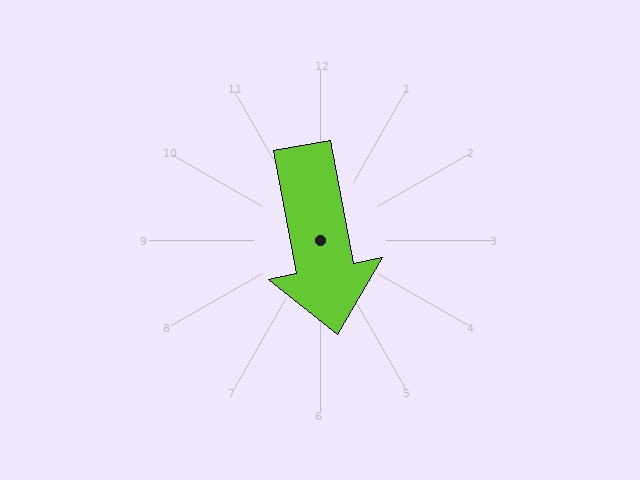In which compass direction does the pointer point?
South.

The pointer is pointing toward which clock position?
Roughly 6 o'clock.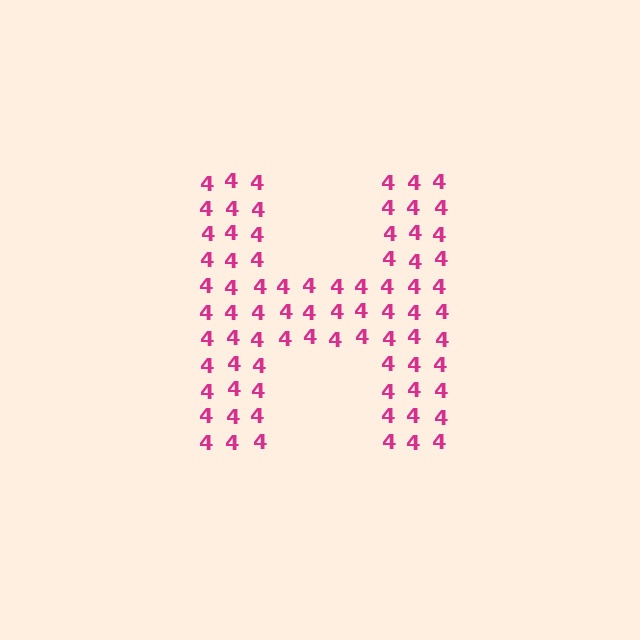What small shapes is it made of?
It is made of small digit 4's.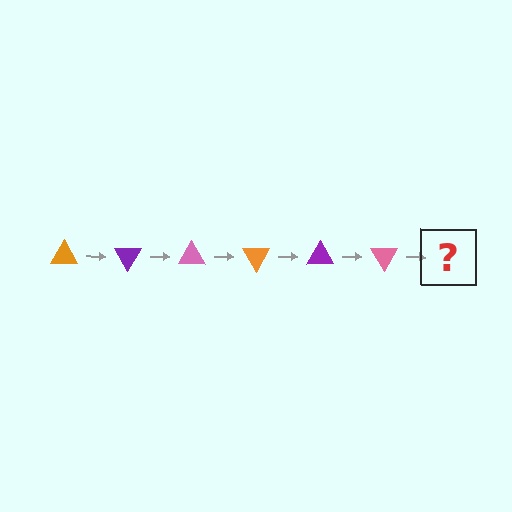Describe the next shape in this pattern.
It should be an orange triangle, rotated 360 degrees from the start.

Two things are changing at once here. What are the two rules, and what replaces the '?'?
The two rules are that it rotates 60 degrees each step and the color cycles through orange, purple, and pink. The '?' should be an orange triangle, rotated 360 degrees from the start.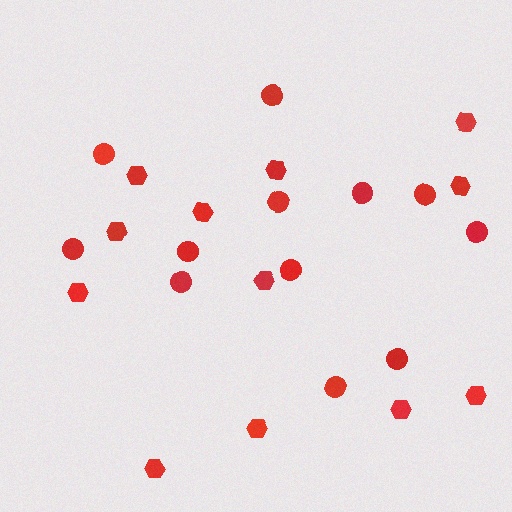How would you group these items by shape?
There are 2 groups: one group of hexagons (12) and one group of circles (12).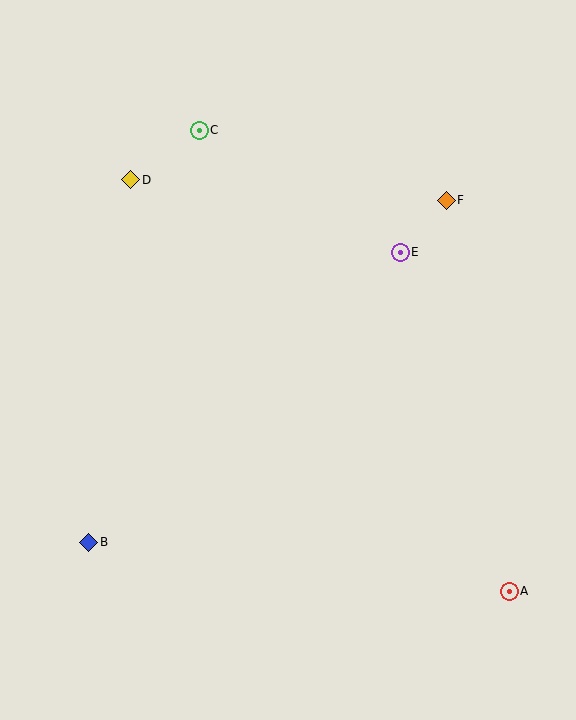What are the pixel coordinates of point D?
Point D is at (131, 180).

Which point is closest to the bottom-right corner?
Point A is closest to the bottom-right corner.